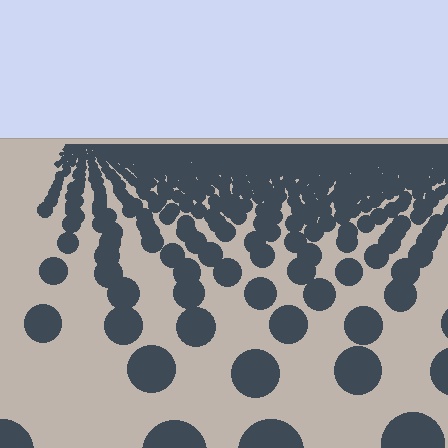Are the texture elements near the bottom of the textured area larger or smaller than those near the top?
Larger. Near the bottom, elements are closer to the viewer and appear at a bigger on-screen size.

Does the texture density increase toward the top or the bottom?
Density increases toward the top.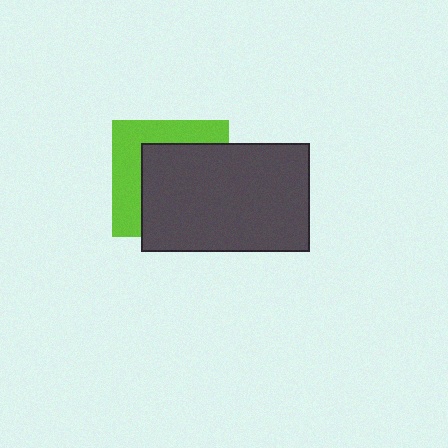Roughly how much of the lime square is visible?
A small part of it is visible (roughly 41%).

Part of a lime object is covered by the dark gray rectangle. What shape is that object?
It is a square.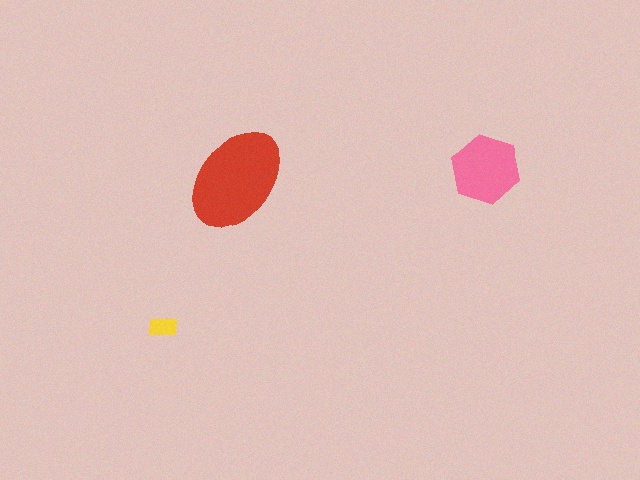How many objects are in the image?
There are 3 objects in the image.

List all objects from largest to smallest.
The red ellipse, the pink hexagon, the yellow rectangle.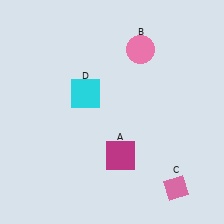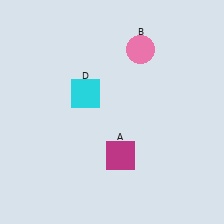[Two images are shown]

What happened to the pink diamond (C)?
The pink diamond (C) was removed in Image 2. It was in the bottom-right area of Image 1.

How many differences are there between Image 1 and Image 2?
There is 1 difference between the two images.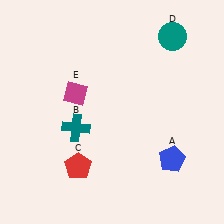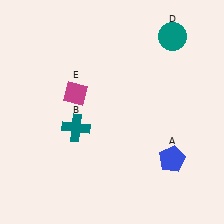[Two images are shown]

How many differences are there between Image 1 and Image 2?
There is 1 difference between the two images.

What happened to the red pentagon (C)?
The red pentagon (C) was removed in Image 2. It was in the bottom-left area of Image 1.